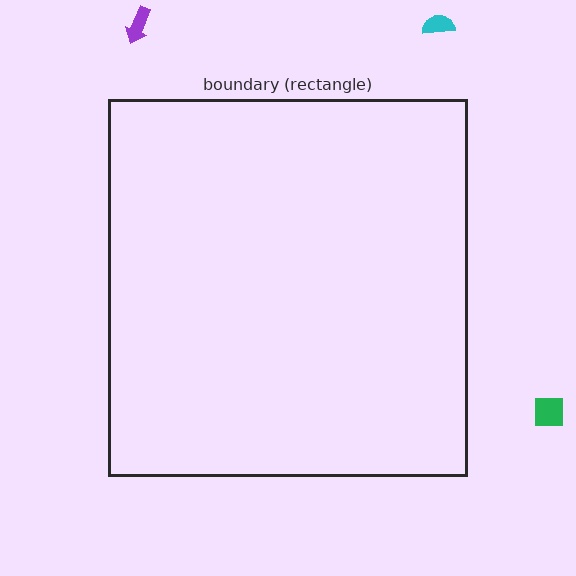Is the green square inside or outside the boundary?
Outside.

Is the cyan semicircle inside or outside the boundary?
Outside.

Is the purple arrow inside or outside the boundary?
Outside.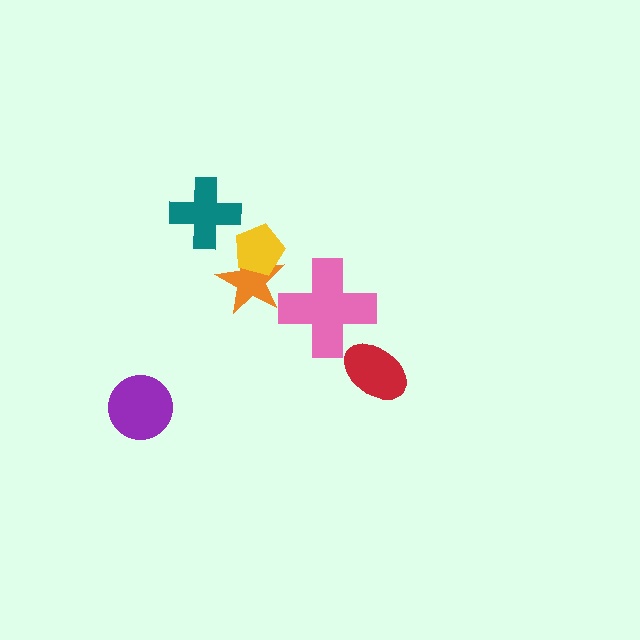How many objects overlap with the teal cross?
0 objects overlap with the teal cross.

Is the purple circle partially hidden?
No, no other shape covers it.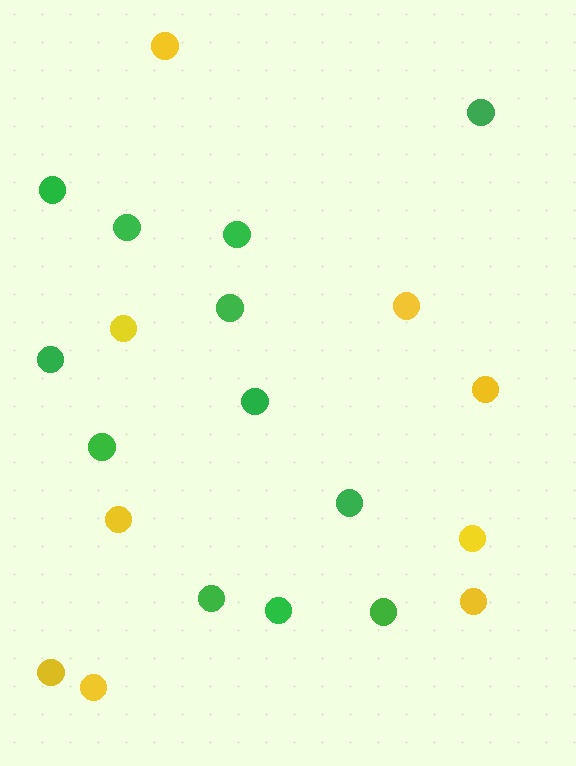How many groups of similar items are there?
There are 2 groups: one group of yellow circles (9) and one group of green circles (12).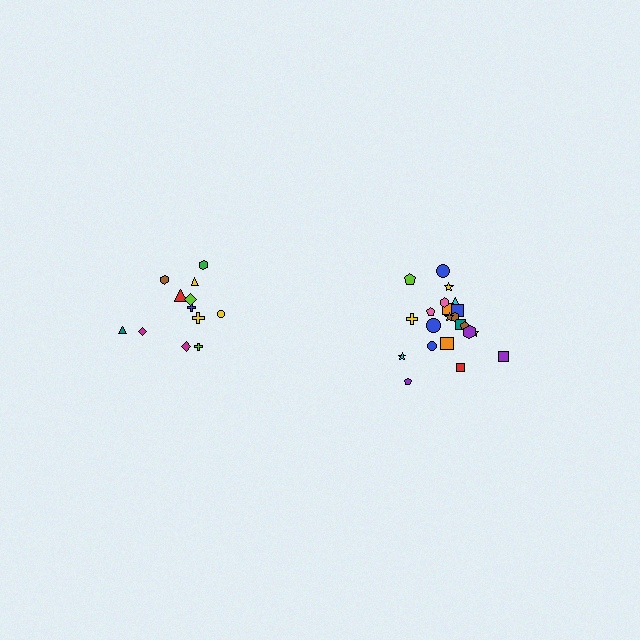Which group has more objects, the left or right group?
The right group.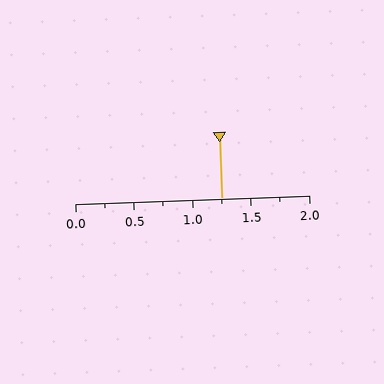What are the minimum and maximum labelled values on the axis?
The axis runs from 0.0 to 2.0.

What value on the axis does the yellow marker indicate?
The marker indicates approximately 1.25.